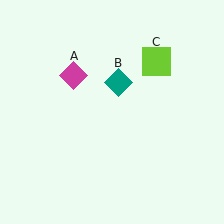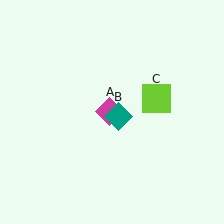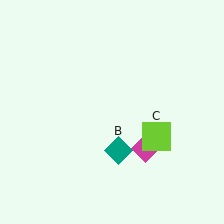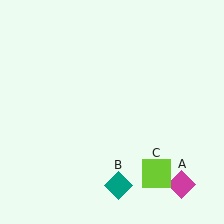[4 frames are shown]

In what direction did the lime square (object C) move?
The lime square (object C) moved down.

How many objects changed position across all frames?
3 objects changed position: magenta diamond (object A), teal diamond (object B), lime square (object C).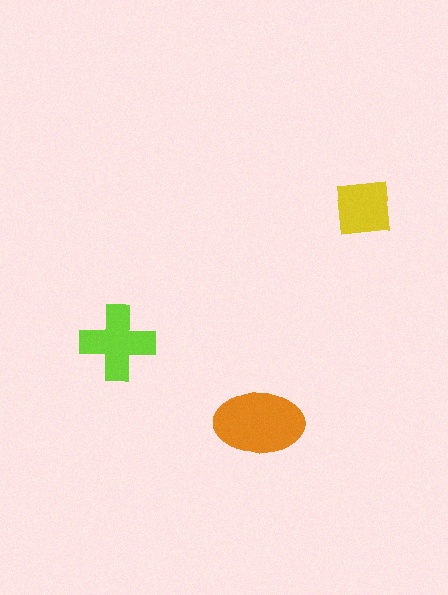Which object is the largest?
The orange ellipse.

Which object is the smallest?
The yellow square.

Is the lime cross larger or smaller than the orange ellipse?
Smaller.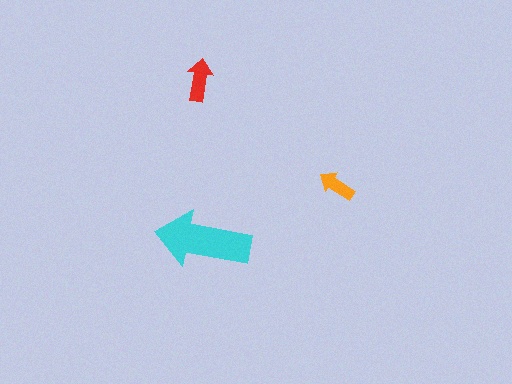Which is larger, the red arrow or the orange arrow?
The red one.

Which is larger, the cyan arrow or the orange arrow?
The cyan one.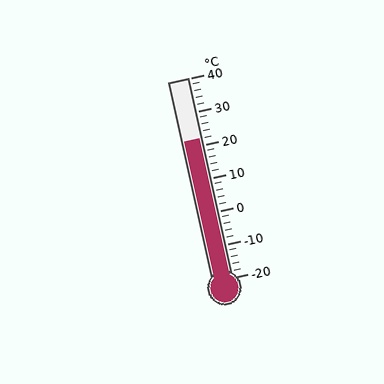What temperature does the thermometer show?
The thermometer shows approximately 22°C.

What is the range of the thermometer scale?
The thermometer scale ranges from -20°C to 40°C.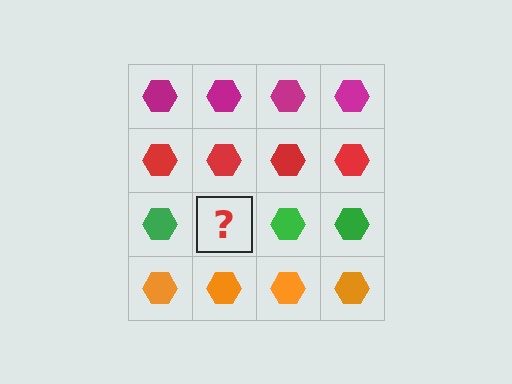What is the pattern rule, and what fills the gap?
The rule is that each row has a consistent color. The gap should be filled with a green hexagon.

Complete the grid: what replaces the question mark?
The question mark should be replaced with a green hexagon.